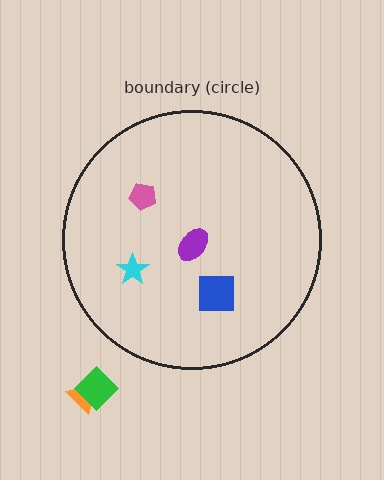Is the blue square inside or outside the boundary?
Inside.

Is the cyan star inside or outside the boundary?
Inside.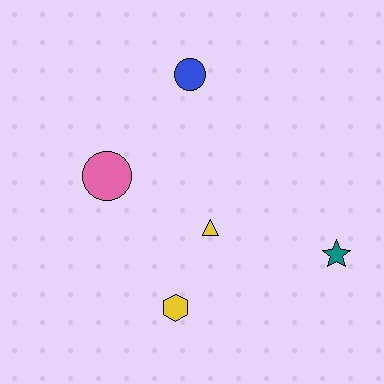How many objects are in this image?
There are 5 objects.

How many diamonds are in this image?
There are no diamonds.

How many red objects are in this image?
There are no red objects.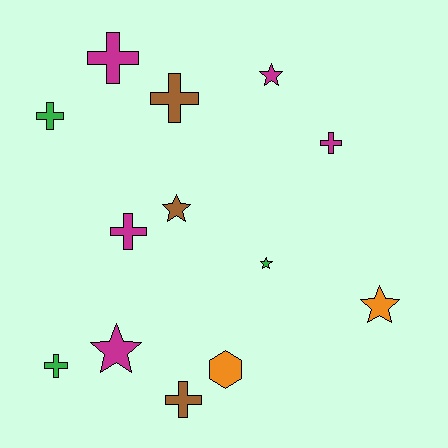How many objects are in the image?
There are 13 objects.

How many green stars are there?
There is 1 green star.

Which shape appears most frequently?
Cross, with 7 objects.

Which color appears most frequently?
Magenta, with 5 objects.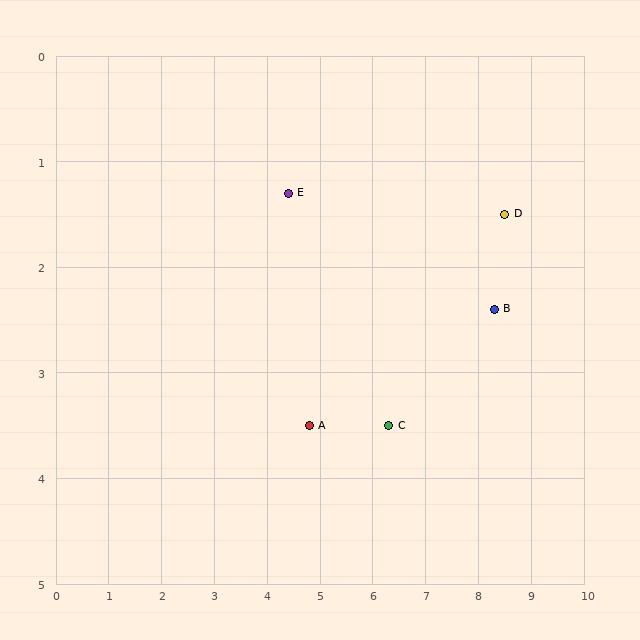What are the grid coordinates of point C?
Point C is at approximately (6.3, 3.5).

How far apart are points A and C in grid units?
Points A and C are about 1.5 grid units apart.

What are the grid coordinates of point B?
Point B is at approximately (8.3, 2.4).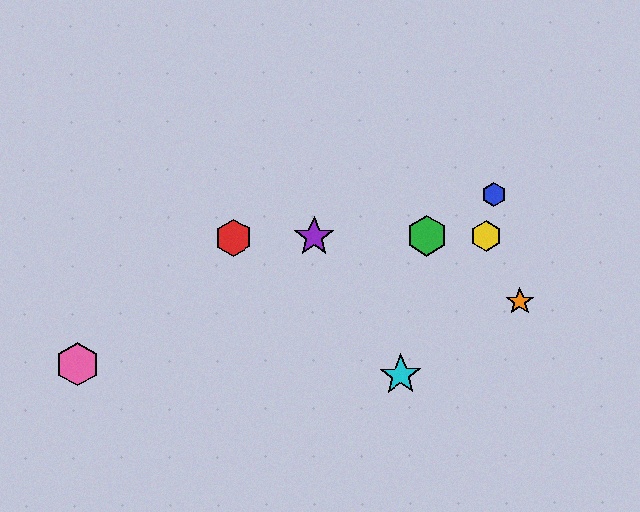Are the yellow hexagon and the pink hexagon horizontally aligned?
No, the yellow hexagon is at y≈236 and the pink hexagon is at y≈364.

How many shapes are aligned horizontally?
4 shapes (the red hexagon, the green hexagon, the yellow hexagon, the purple star) are aligned horizontally.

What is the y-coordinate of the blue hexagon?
The blue hexagon is at y≈195.